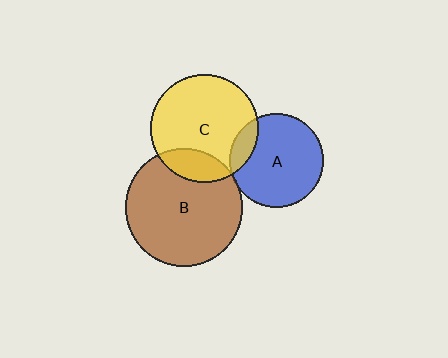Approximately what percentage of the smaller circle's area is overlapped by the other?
Approximately 15%.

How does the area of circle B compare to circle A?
Approximately 1.6 times.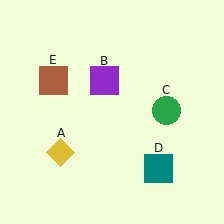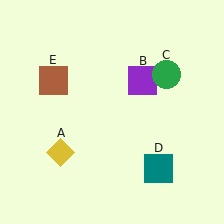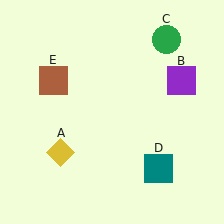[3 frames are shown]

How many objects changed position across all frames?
2 objects changed position: purple square (object B), green circle (object C).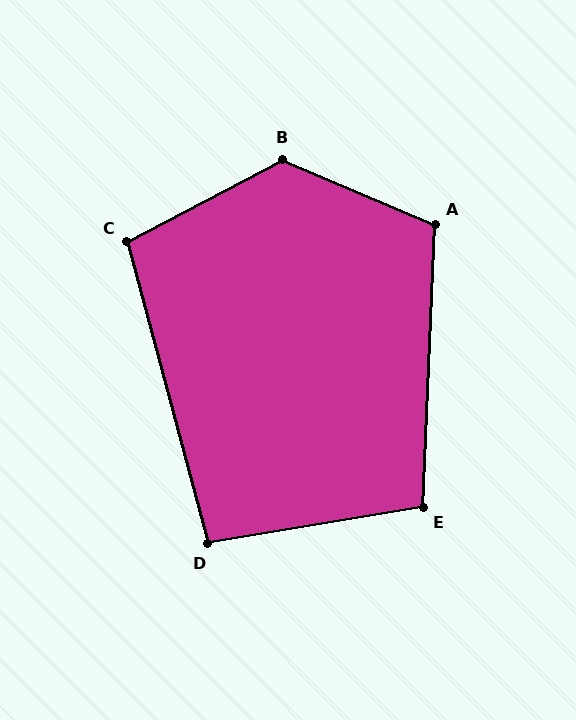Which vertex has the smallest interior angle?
D, at approximately 96 degrees.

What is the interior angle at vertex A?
Approximately 111 degrees (obtuse).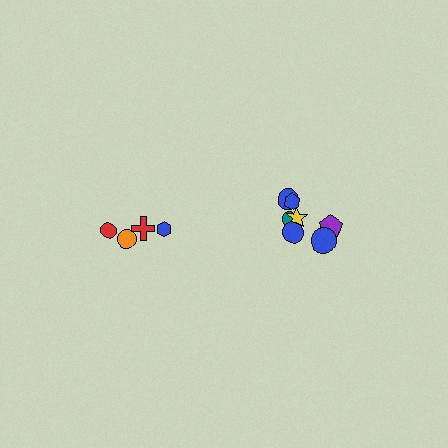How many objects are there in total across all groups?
There are 11 objects.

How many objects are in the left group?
There are 4 objects.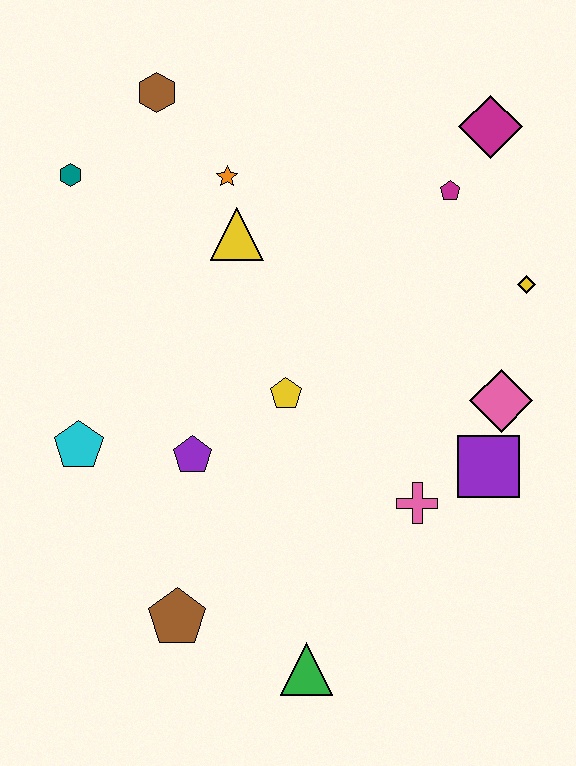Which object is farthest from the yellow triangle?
The green triangle is farthest from the yellow triangle.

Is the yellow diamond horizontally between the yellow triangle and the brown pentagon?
No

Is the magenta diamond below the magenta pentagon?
No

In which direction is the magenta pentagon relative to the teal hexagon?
The magenta pentagon is to the right of the teal hexagon.